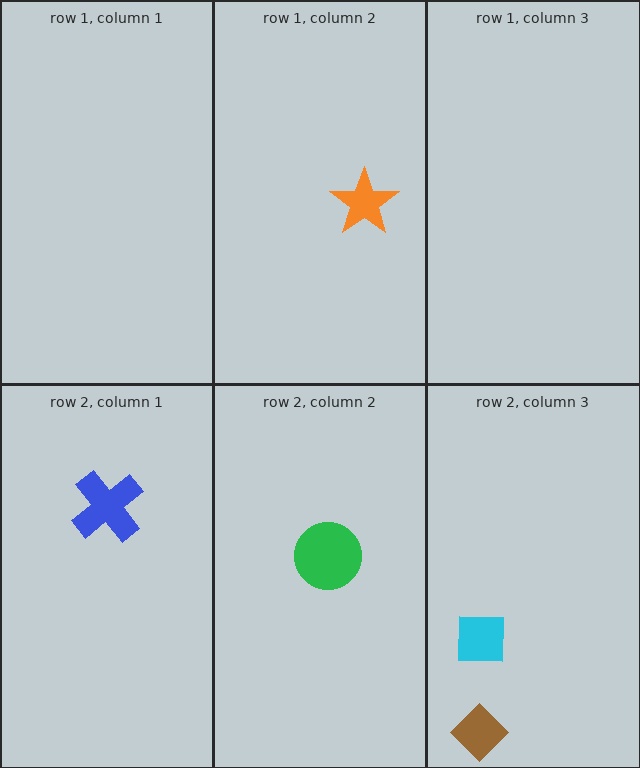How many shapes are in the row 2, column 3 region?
2.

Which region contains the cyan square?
The row 2, column 3 region.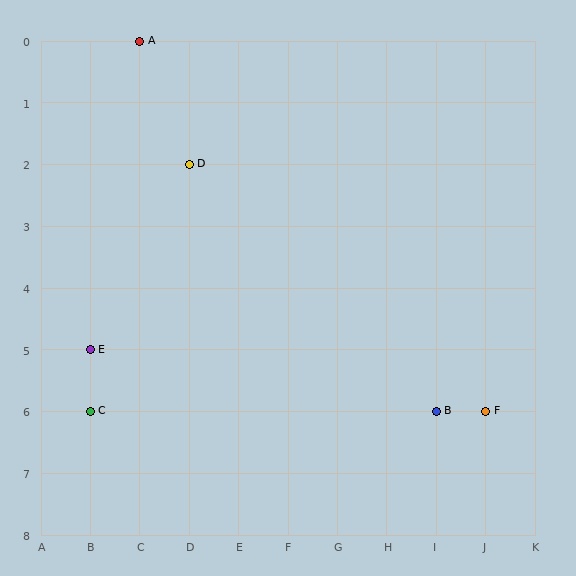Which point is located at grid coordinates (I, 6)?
Point B is at (I, 6).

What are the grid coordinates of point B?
Point B is at grid coordinates (I, 6).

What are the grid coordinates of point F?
Point F is at grid coordinates (J, 6).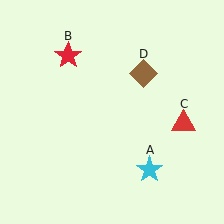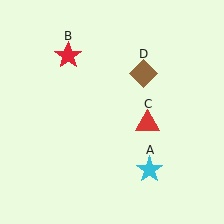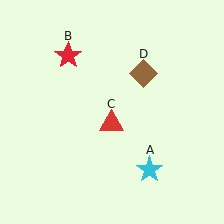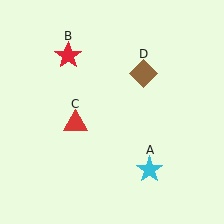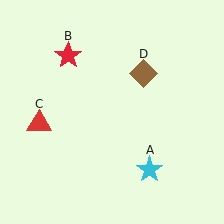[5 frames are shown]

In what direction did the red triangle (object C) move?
The red triangle (object C) moved left.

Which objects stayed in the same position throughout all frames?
Cyan star (object A) and red star (object B) and brown diamond (object D) remained stationary.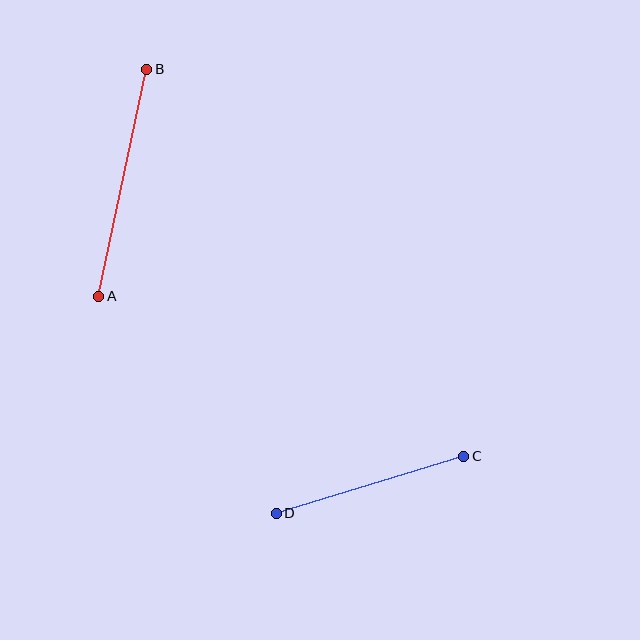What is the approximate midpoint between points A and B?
The midpoint is at approximately (123, 183) pixels.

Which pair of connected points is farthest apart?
Points A and B are farthest apart.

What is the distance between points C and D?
The distance is approximately 196 pixels.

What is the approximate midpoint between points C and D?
The midpoint is at approximately (370, 485) pixels.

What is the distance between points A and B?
The distance is approximately 232 pixels.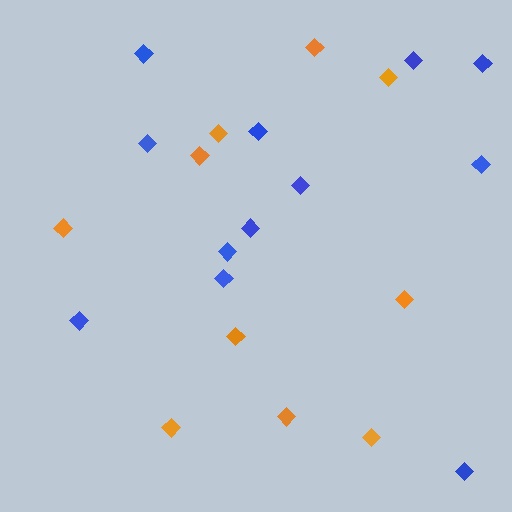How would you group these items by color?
There are 2 groups: one group of orange diamonds (10) and one group of blue diamonds (12).